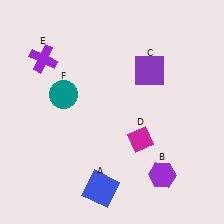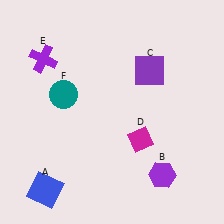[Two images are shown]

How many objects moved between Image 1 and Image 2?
1 object moved between the two images.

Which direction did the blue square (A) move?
The blue square (A) moved left.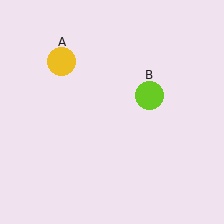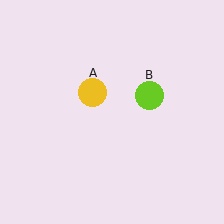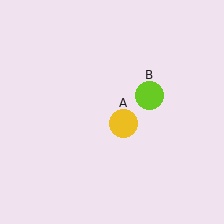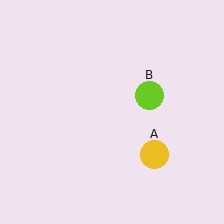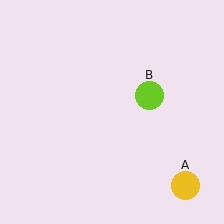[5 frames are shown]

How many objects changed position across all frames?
1 object changed position: yellow circle (object A).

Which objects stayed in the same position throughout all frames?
Lime circle (object B) remained stationary.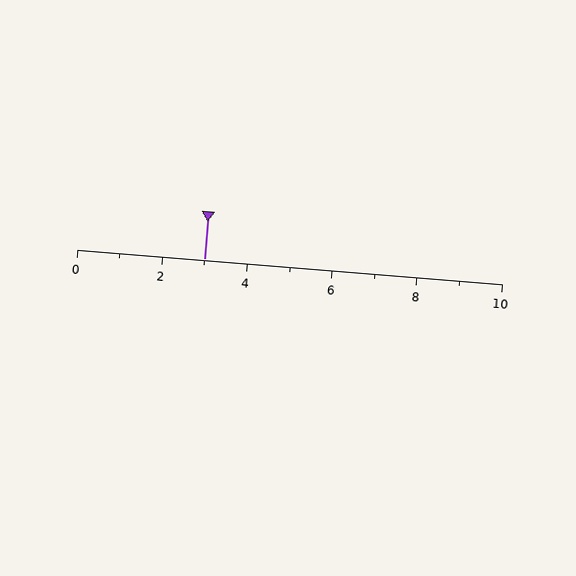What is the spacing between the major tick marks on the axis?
The major ticks are spaced 2 apart.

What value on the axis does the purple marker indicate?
The marker indicates approximately 3.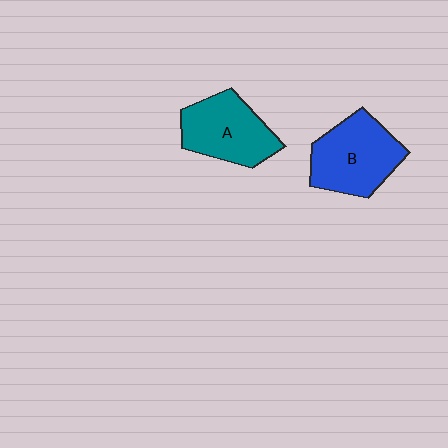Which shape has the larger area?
Shape B (blue).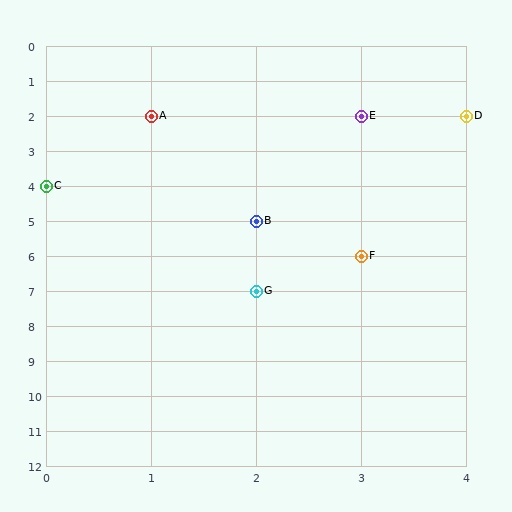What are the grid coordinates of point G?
Point G is at grid coordinates (2, 7).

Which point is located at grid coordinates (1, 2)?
Point A is at (1, 2).